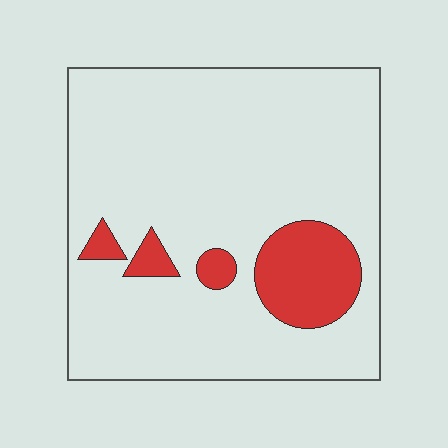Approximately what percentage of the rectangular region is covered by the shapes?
Approximately 15%.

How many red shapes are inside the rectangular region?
4.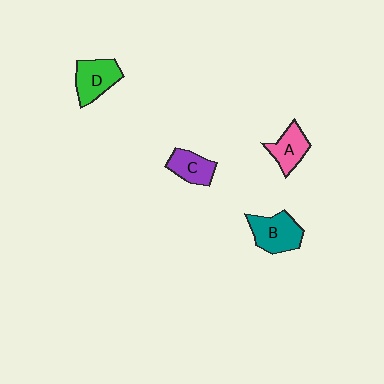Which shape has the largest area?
Shape B (teal).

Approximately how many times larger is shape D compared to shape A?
Approximately 1.2 times.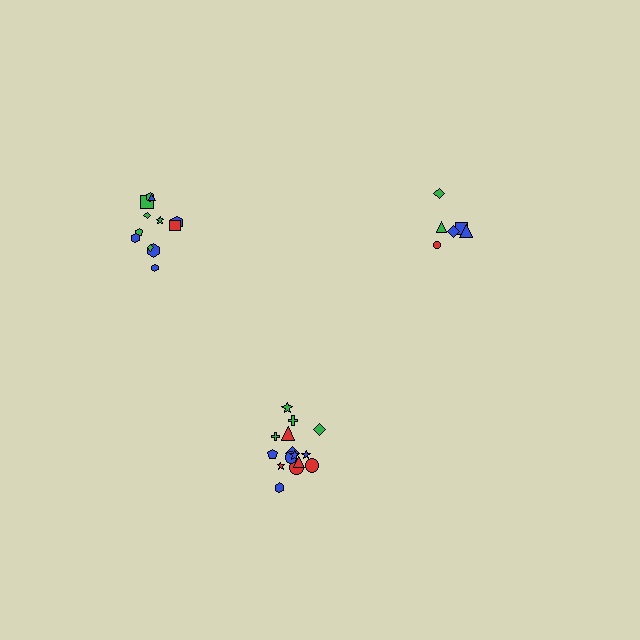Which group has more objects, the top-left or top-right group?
The top-left group.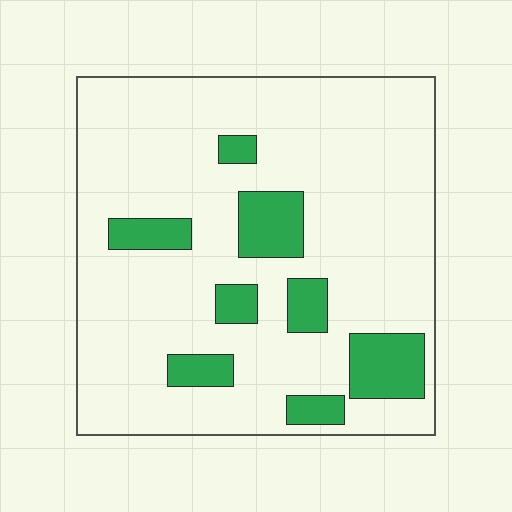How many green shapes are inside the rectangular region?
8.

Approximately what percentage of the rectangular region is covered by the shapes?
Approximately 15%.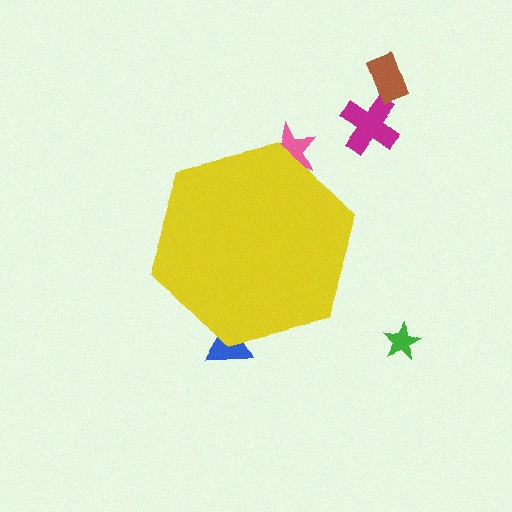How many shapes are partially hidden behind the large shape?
2 shapes are partially hidden.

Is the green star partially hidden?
No, the green star is fully visible.